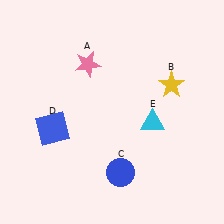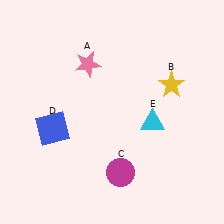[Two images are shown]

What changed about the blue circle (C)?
In Image 1, C is blue. In Image 2, it changed to magenta.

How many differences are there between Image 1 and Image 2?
There is 1 difference between the two images.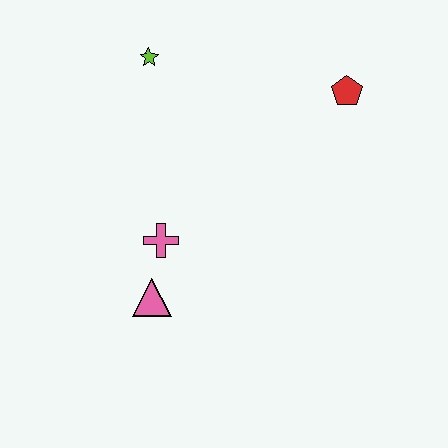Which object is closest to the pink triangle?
The pink cross is closest to the pink triangle.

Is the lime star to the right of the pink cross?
No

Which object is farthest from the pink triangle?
The red pentagon is farthest from the pink triangle.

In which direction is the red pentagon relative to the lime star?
The red pentagon is to the right of the lime star.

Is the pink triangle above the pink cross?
No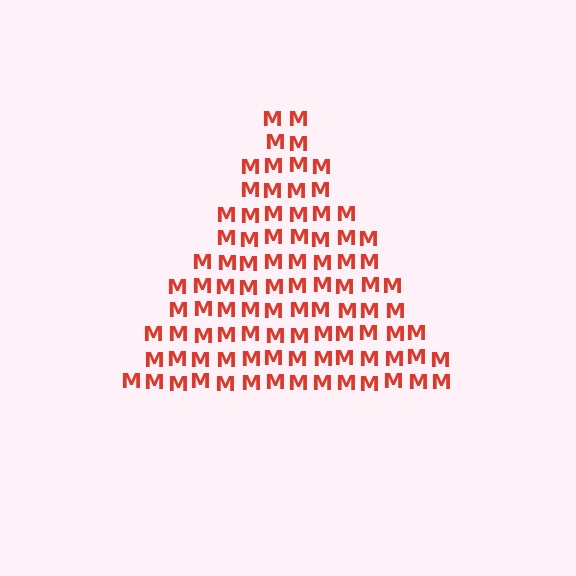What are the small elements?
The small elements are letter M's.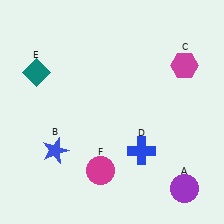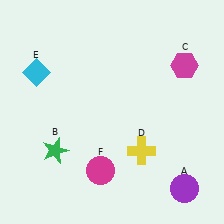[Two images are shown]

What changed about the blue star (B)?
In Image 1, B is blue. In Image 2, it changed to green.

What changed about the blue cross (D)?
In Image 1, D is blue. In Image 2, it changed to yellow.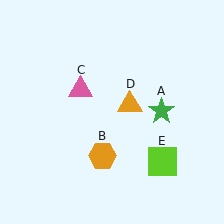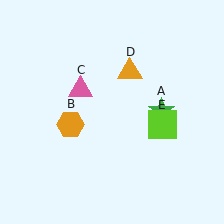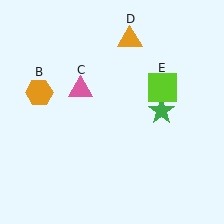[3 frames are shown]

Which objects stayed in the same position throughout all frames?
Green star (object A) and pink triangle (object C) remained stationary.